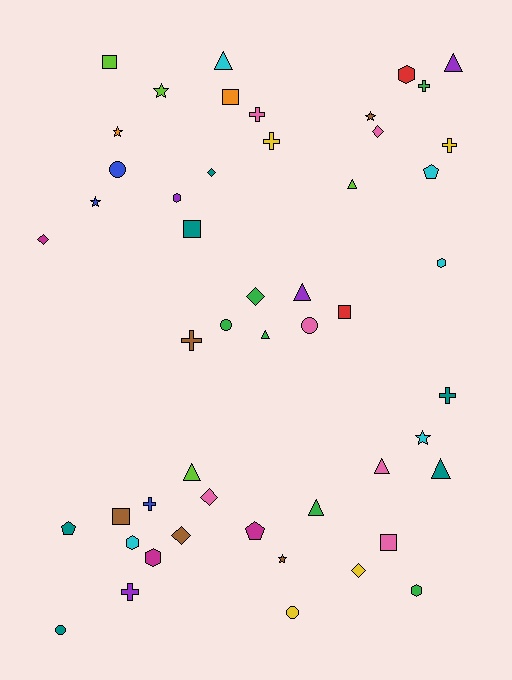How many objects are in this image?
There are 50 objects.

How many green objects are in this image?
There are 6 green objects.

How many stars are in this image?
There are 6 stars.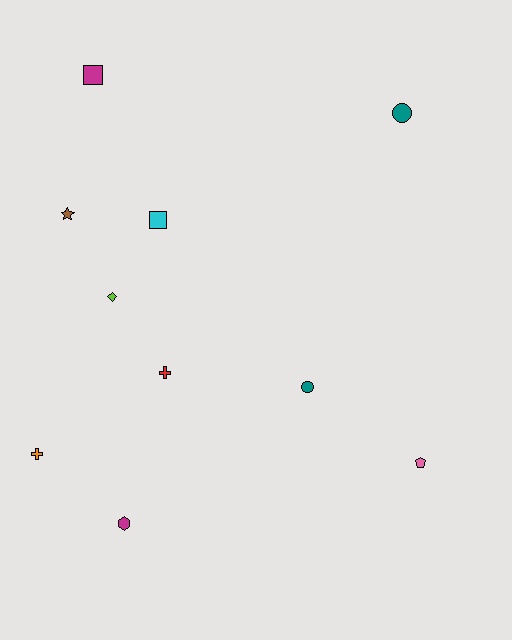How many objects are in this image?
There are 10 objects.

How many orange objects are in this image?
There is 1 orange object.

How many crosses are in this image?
There are 2 crosses.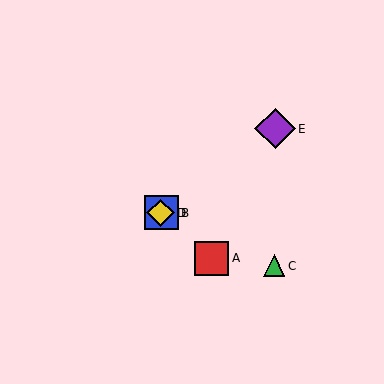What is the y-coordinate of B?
Object B is at y≈213.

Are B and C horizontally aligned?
No, B is at y≈213 and C is at y≈266.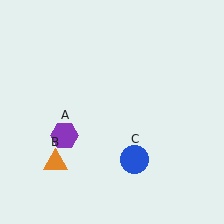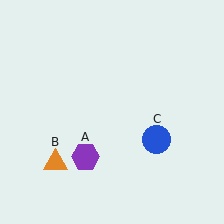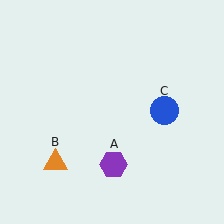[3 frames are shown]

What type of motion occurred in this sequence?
The purple hexagon (object A), blue circle (object C) rotated counterclockwise around the center of the scene.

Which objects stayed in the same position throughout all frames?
Orange triangle (object B) remained stationary.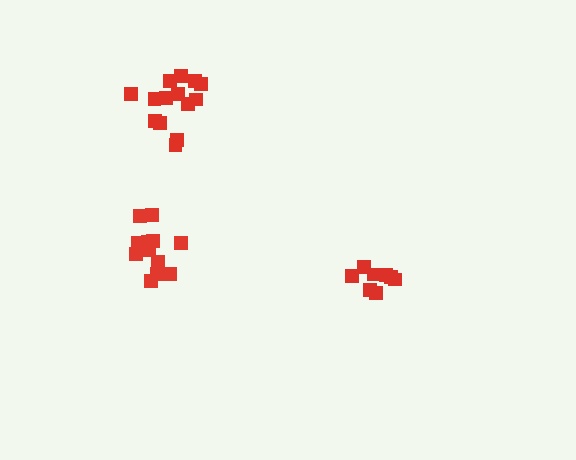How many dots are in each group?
Group 1: 12 dots, Group 2: 8 dots, Group 3: 14 dots (34 total).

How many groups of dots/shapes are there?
There are 3 groups.